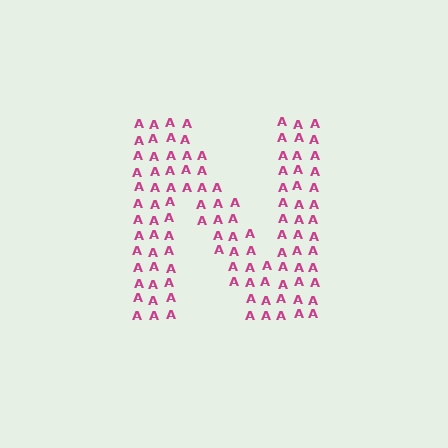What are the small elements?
The small elements are letter A's.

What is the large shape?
The large shape is the letter N.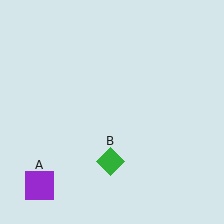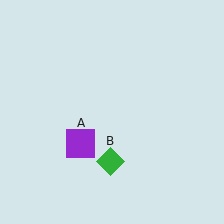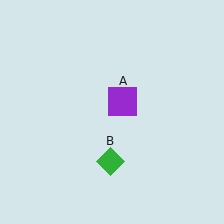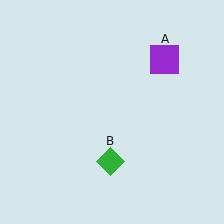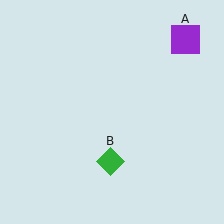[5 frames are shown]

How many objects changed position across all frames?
1 object changed position: purple square (object A).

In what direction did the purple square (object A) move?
The purple square (object A) moved up and to the right.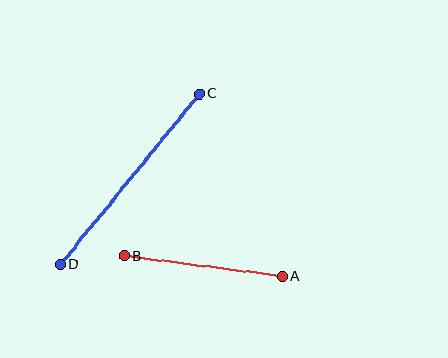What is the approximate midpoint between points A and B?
The midpoint is at approximately (203, 266) pixels.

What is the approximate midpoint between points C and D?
The midpoint is at approximately (130, 179) pixels.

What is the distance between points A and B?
The distance is approximately 160 pixels.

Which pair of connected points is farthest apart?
Points C and D are farthest apart.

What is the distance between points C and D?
The distance is approximately 220 pixels.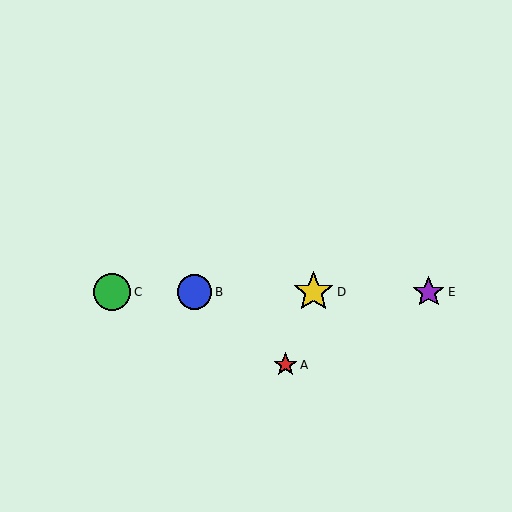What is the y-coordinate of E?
Object E is at y≈292.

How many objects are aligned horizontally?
4 objects (B, C, D, E) are aligned horizontally.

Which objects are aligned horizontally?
Objects B, C, D, E are aligned horizontally.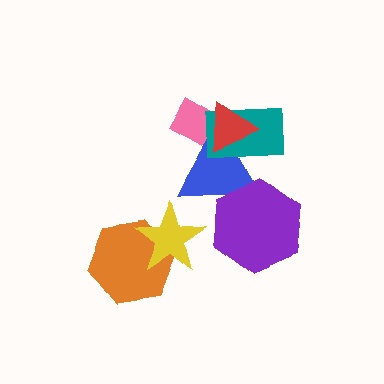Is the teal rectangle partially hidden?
Yes, it is partially covered by another shape.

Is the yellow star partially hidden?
No, no other shape covers it.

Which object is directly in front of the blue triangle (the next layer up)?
The purple hexagon is directly in front of the blue triangle.